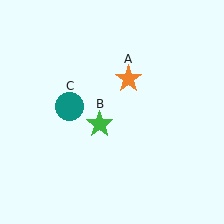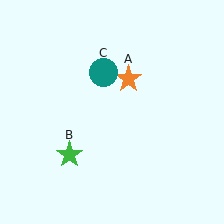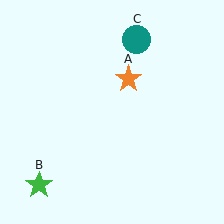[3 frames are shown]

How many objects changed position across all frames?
2 objects changed position: green star (object B), teal circle (object C).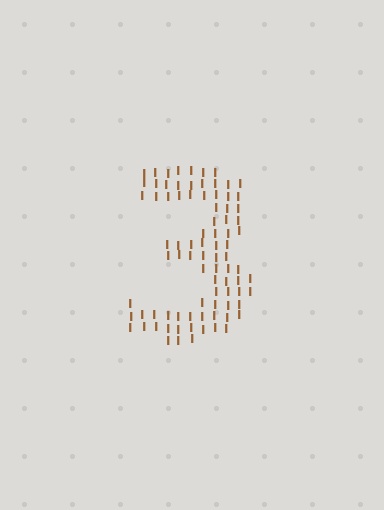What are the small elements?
The small elements are letter I's.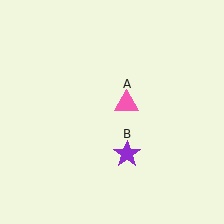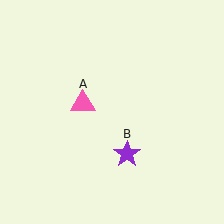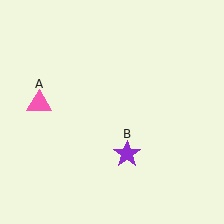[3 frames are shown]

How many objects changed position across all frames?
1 object changed position: pink triangle (object A).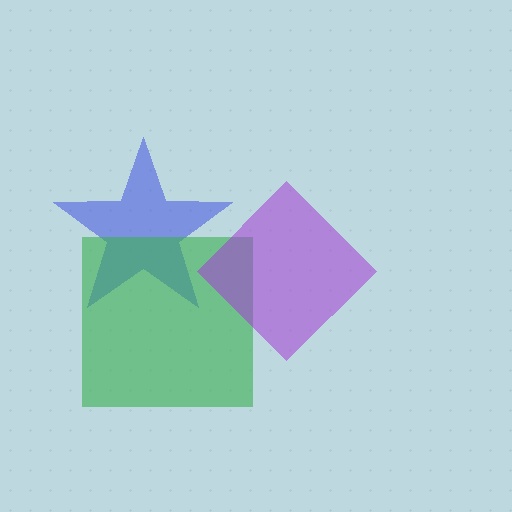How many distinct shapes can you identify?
There are 3 distinct shapes: a blue star, a green square, a purple diamond.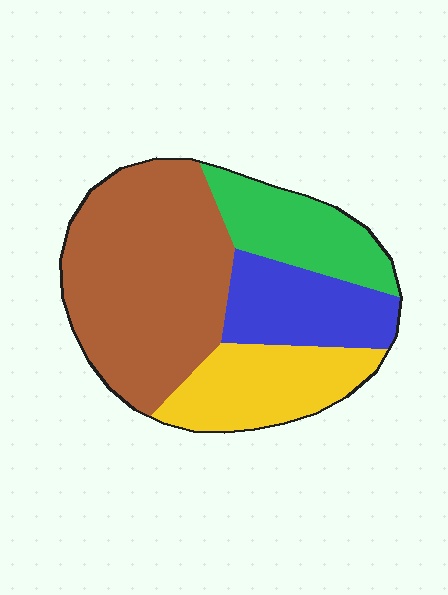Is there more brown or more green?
Brown.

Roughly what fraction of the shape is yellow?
Yellow covers 20% of the shape.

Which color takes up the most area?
Brown, at roughly 45%.